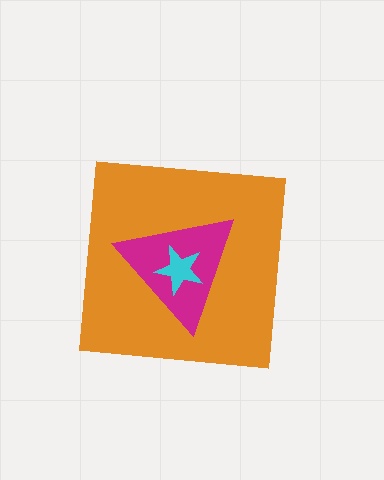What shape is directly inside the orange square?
The magenta triangle.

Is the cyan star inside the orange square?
Yes.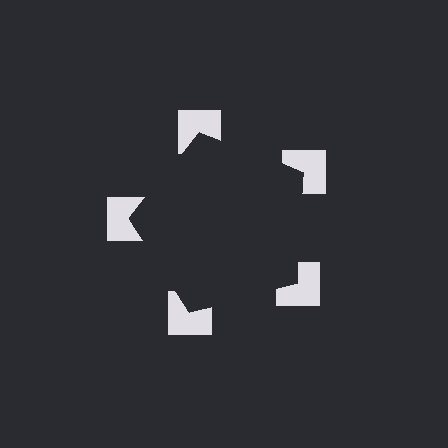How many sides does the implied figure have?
5 sides.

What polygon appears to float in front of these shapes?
An illusory pentagon — its edges are inferred from the aligned wedge cuts in the notched squares, not physically drawn.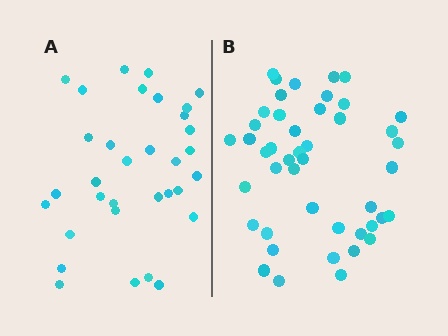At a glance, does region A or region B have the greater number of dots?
Region B (the right region) has more dots.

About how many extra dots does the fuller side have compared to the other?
Region B has roughly 12 or so more dots than region A.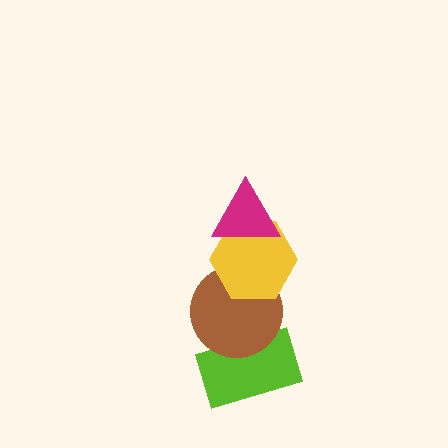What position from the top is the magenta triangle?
The magenta triangle is 1st from the top.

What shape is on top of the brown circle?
The yellow hexagon is on top of the brown circle.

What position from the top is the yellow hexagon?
The yellow hexagon is 2nd from the top.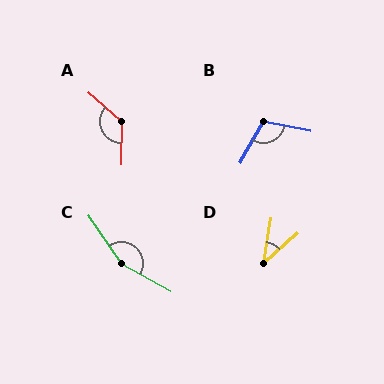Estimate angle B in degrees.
Approximately 108 degrees.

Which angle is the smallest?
D, at approximately 39 degrees.